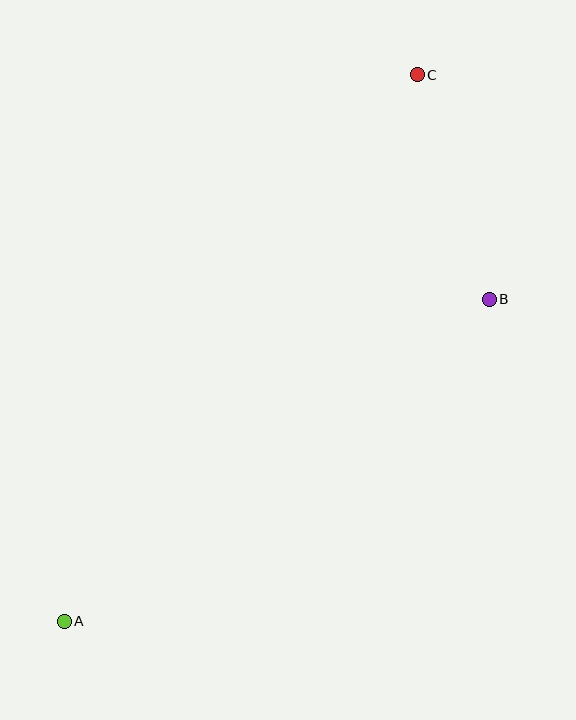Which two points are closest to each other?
Points B and C are closest to each other.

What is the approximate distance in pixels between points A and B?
The distance between A and B is approximately 533 pixels.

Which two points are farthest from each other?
Points A and C are farthest from each other.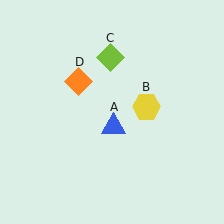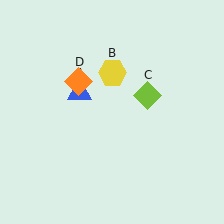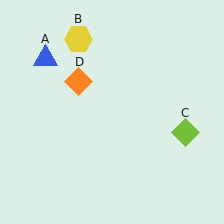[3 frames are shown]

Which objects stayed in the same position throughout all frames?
Orange diamond (object D) remained stationary.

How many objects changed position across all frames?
3 objects changed position: blue triangle (object A), yellow hexagon (object B), lime diamond (object C).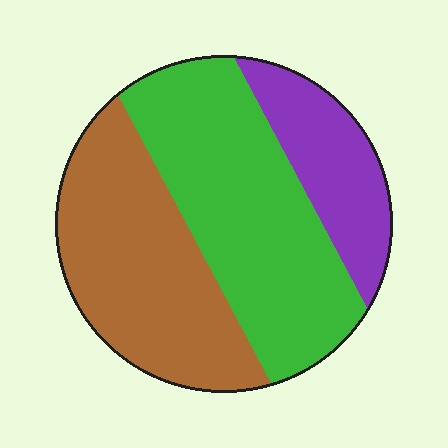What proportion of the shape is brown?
Brown covers about 40% of the shape.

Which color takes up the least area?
Purple, at roughly 20%.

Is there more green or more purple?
Green.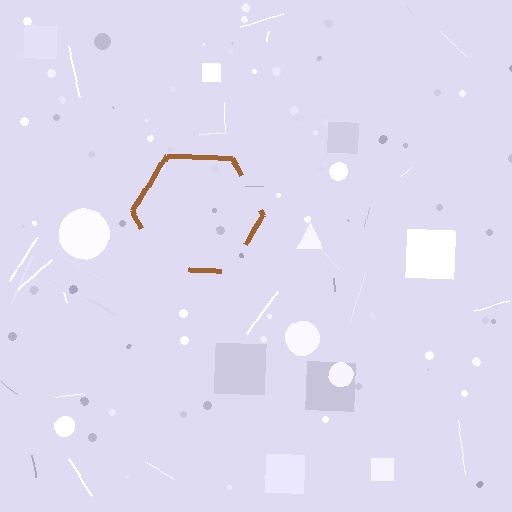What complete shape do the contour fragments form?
The contour fragments form a hexagon.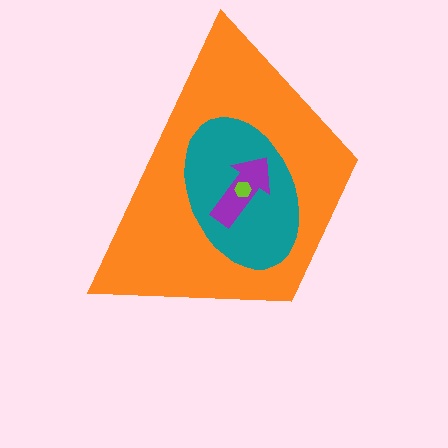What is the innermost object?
The lime hexagon.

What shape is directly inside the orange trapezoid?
The teal ellipse.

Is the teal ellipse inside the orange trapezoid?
Yes.